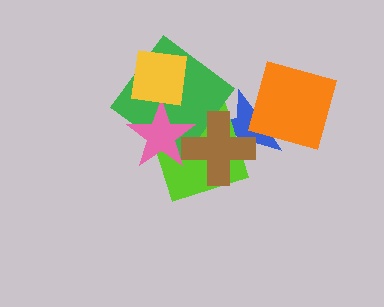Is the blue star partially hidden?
Yes, it is partially covered by another shape.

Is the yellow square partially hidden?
No, no other shape covers it.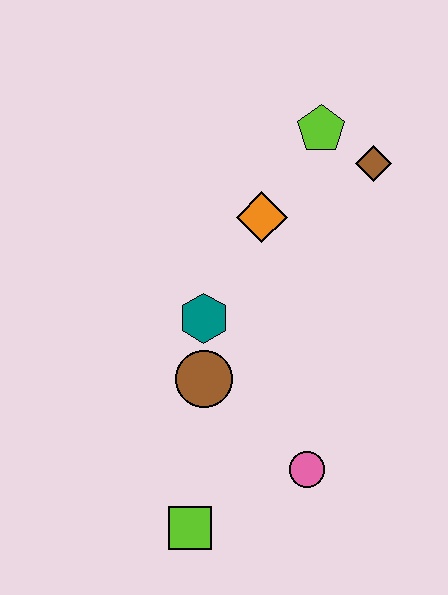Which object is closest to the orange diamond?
The lime pentagon is closest to the orange diamond.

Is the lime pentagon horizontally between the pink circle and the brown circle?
No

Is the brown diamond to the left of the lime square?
No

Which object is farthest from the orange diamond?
The lime square is farthest from the orange diamond.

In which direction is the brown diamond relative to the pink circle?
The brown diamond is above the pink circle.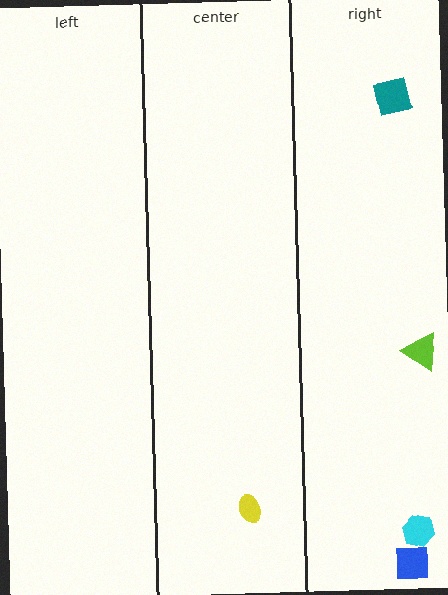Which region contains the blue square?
The right region.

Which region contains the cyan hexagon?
The right region.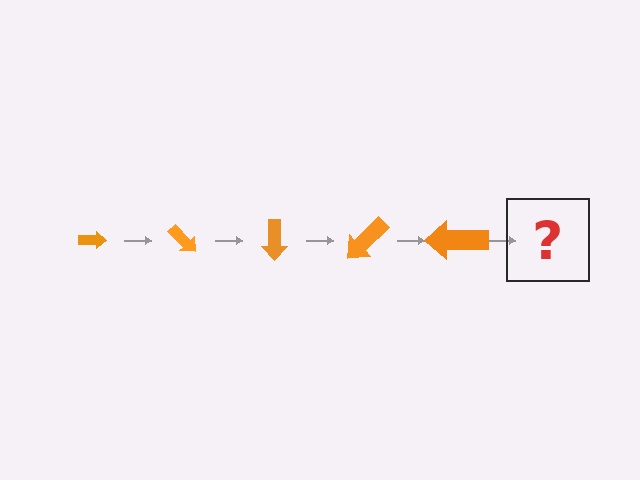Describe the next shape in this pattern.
It should be an arrow, larger than the previous one and rotated 225 degrees from the start.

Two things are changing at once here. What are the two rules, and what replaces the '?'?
The two rules are that the arrow grows larger each step and it rotates 45 degrees each step. The '?' should be an arrow, larger than the previous one and rotated 225 degrees from the start.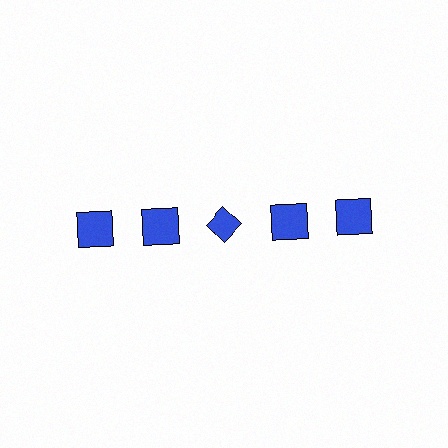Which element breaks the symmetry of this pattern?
The blue diamond in the top row, center column breaks the symmetry. All other shapes are blue squares.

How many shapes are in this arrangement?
There are 5 shapes arranged in a grid pattern.